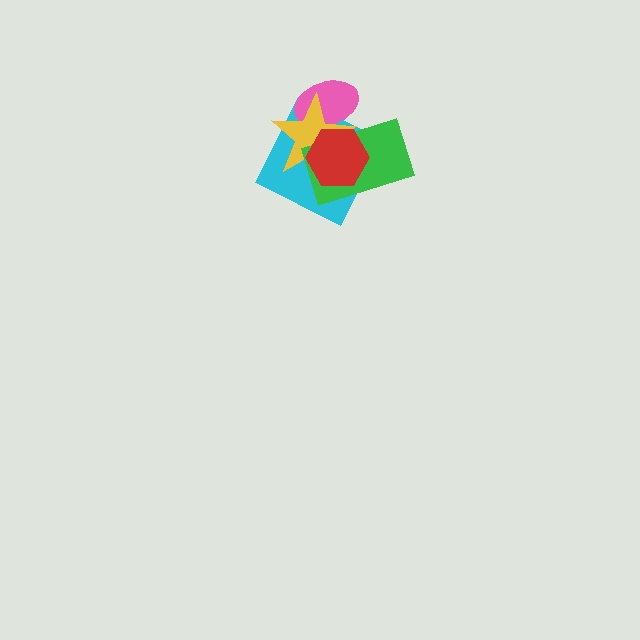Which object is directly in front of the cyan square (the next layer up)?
The pink ellipse is directly in front of the cyan square.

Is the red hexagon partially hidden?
No, no other shape covers it.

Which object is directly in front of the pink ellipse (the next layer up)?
The yellow star is directly in front of the pink ellipse.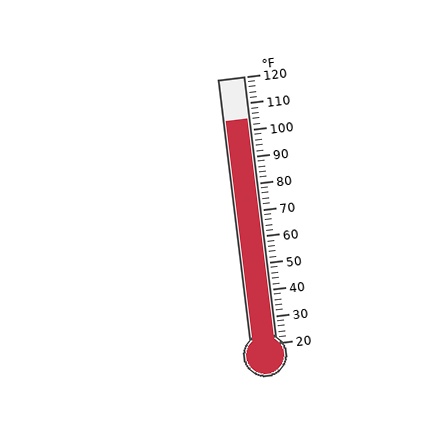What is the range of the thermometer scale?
The thermometer scale ranges from 20°F to 120°F.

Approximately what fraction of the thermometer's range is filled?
The thermometer is filled to approximately 85% of its range.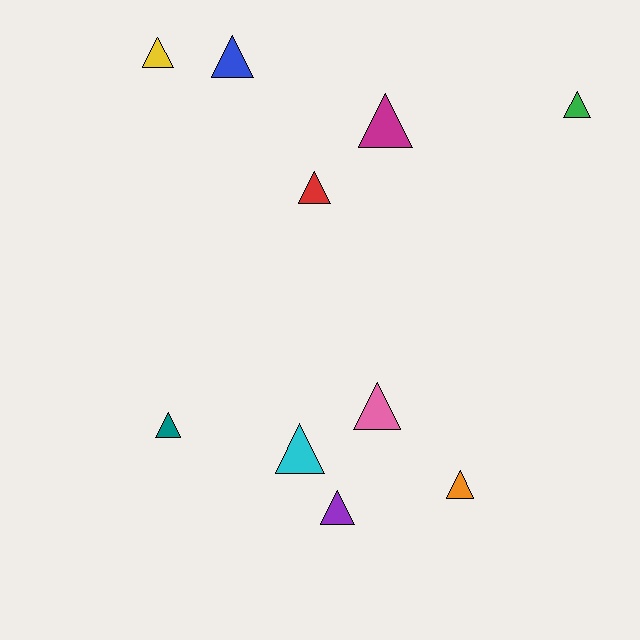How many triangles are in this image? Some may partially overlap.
There are 10 triangles.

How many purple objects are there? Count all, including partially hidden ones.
There is 1 purple object.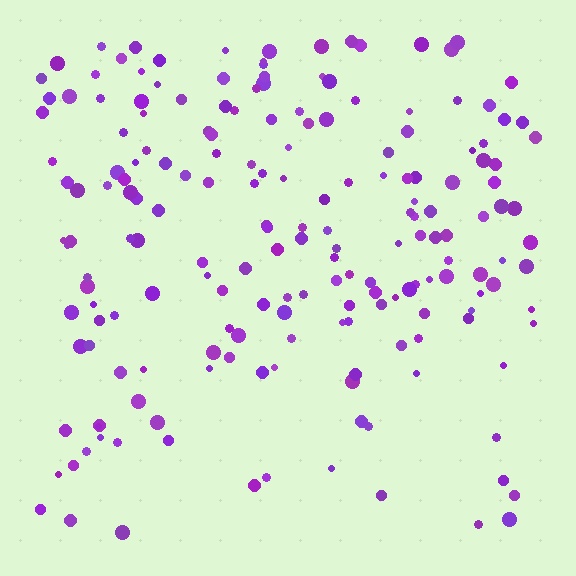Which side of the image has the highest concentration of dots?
The top.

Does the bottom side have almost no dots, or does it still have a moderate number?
Still a moderate number, just noticeably fewer than the top.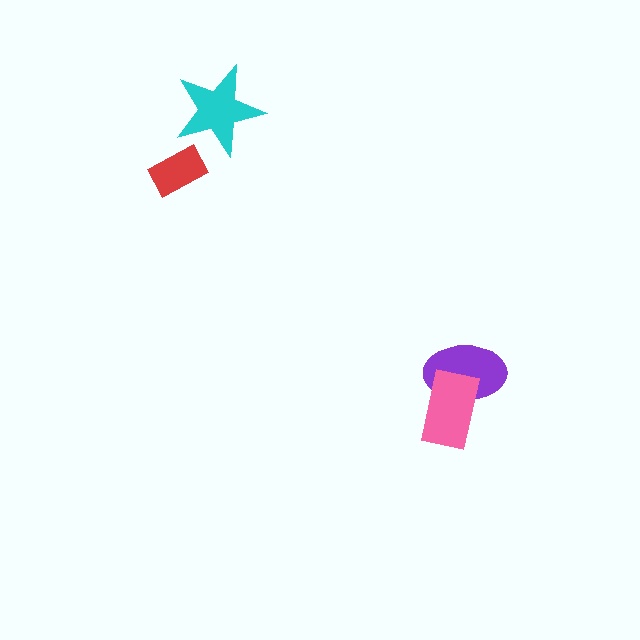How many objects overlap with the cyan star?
0 objects overlap with the cyan star.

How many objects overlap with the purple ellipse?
1 object overlaps with the purple ellipse.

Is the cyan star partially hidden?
No, no other shape covers it.